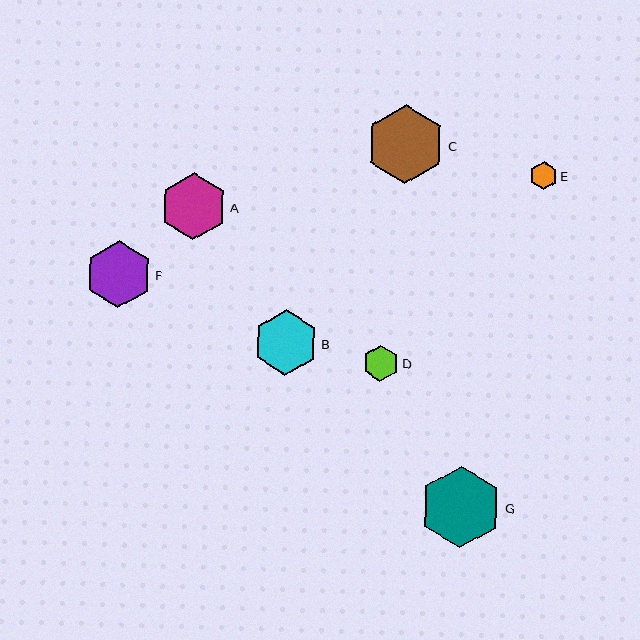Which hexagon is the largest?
Hexagon G is the largest with a size of approximately 81 pixels.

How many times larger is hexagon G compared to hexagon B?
Hexagon G is approximately 1.2 times the size of hexagon B.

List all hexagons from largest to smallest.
From largest to smallest: G, C, A, F, B, D, E.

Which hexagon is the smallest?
Hexagon E is the smallest with a size of approximately 27 pixels.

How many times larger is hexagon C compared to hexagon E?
Hexagon C is approximately 2.9 times the size of hexagon E.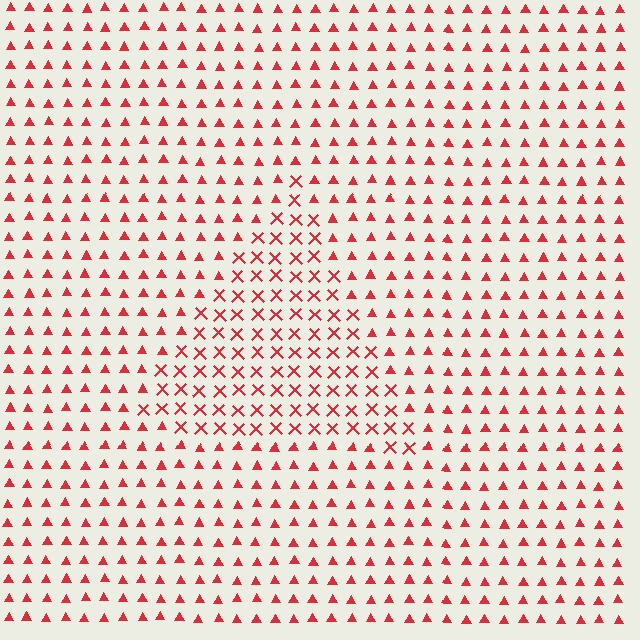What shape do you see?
I see a triangle.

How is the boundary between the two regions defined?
The boundary is defined by a change in element shape: X marks inside vs. triangles outside. All elements share the same color and spacing.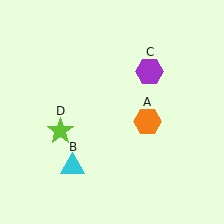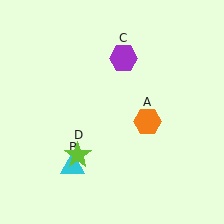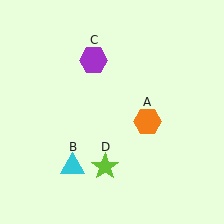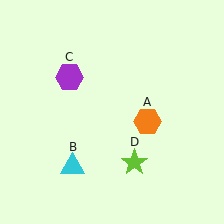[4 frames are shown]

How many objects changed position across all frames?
2 objects changed position: purple hexagon (object C), lime star (object D).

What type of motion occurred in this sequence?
The purple hexagon (object C), lime star (object D) rotated counterclockwise around the center of the scene.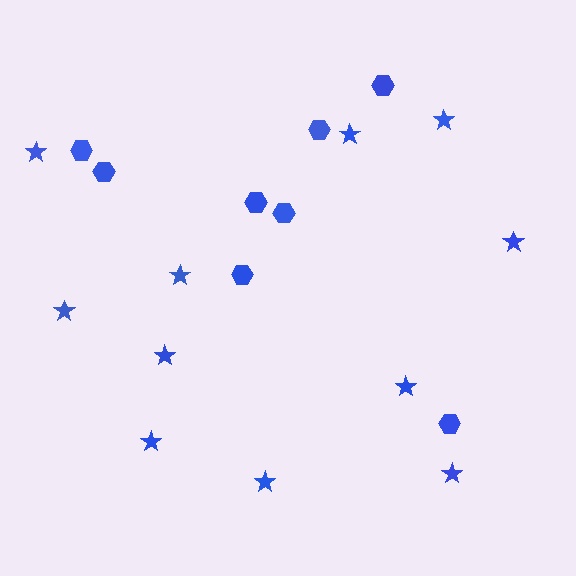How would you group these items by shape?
There are 2 groups: one group of hexagons (8) and one group of stars (11).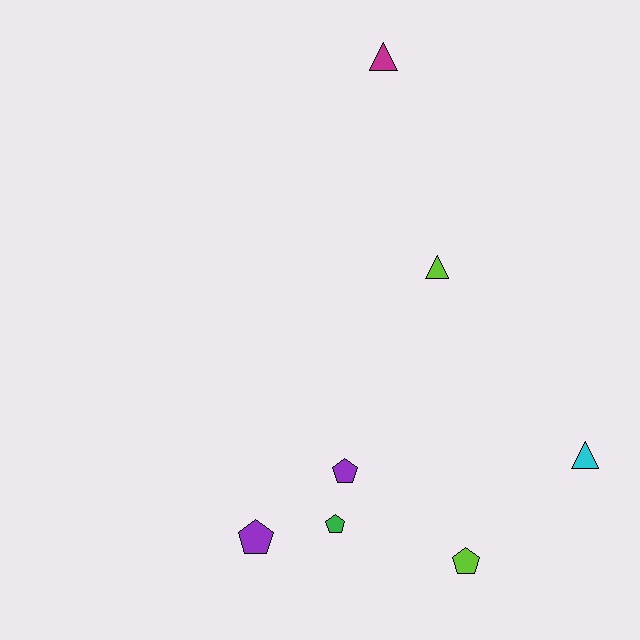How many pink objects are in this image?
There are no pink objects.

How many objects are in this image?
There are 7 objects.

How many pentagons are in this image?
There are 4 pentagons.